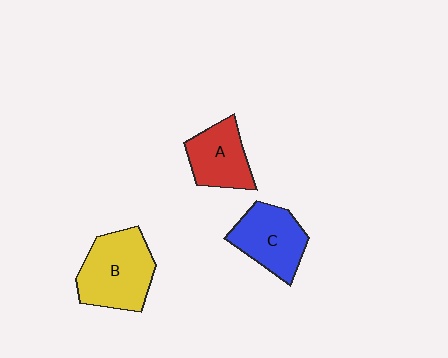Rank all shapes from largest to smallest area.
From largest to smallest: B (yellow), C (blue), A (red).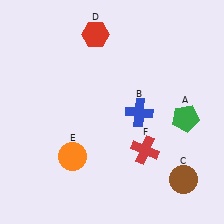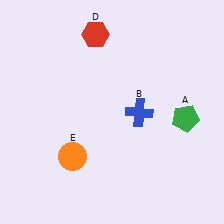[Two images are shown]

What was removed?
The brown circle (C), the red cross (F) were removed in Image 2.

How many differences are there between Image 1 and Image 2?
There are 2 differences between the two images.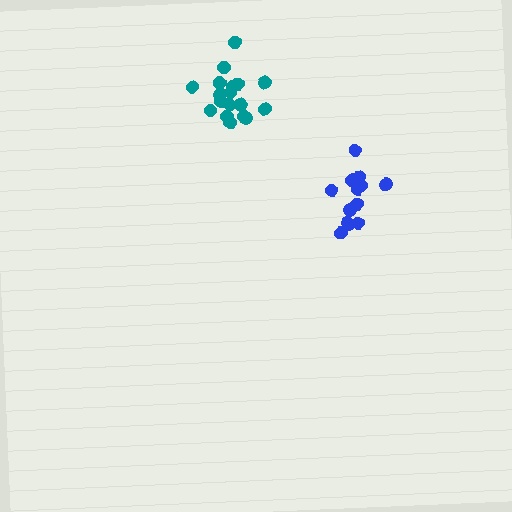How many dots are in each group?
Group 1: 18 dots, Group 2: 14 dots (32 total).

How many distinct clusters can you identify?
There are 2 distinct clusters.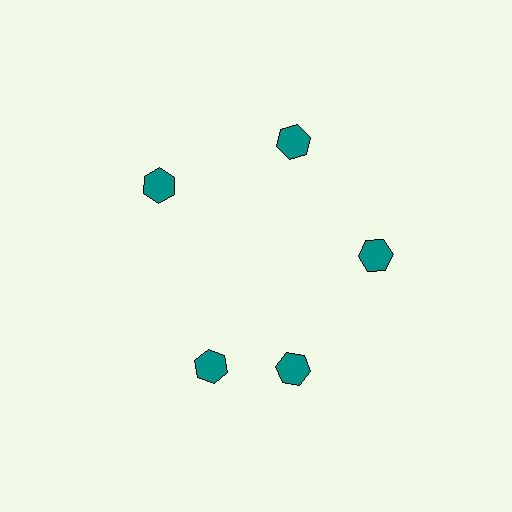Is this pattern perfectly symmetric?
No. The 5 teal hexagons are arranged in a ring, but one element near the 8 o'clock position is rotated out of alignment along the ring, breaking the 5-fold rotational symmetry.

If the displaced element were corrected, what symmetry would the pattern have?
It would have 5-fold rotational symmetry — the pattern would map onto itself every 72 degrees.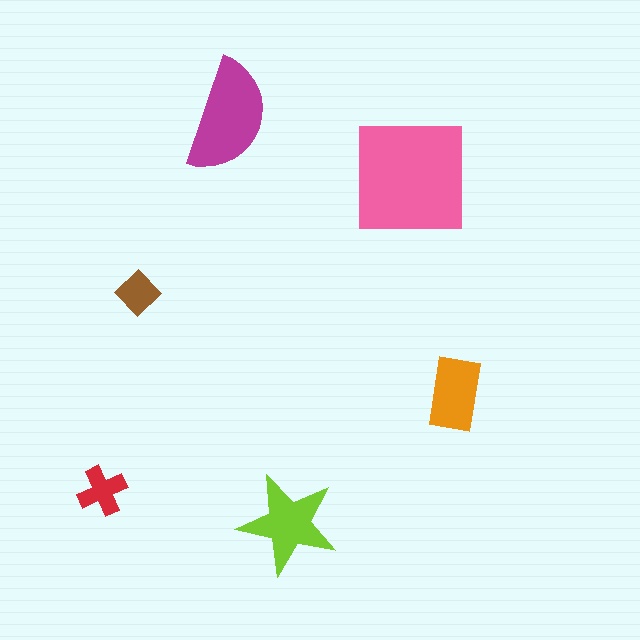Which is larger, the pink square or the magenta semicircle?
The pink square.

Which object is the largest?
The pink square.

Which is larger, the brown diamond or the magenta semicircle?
The magenta semicircle.